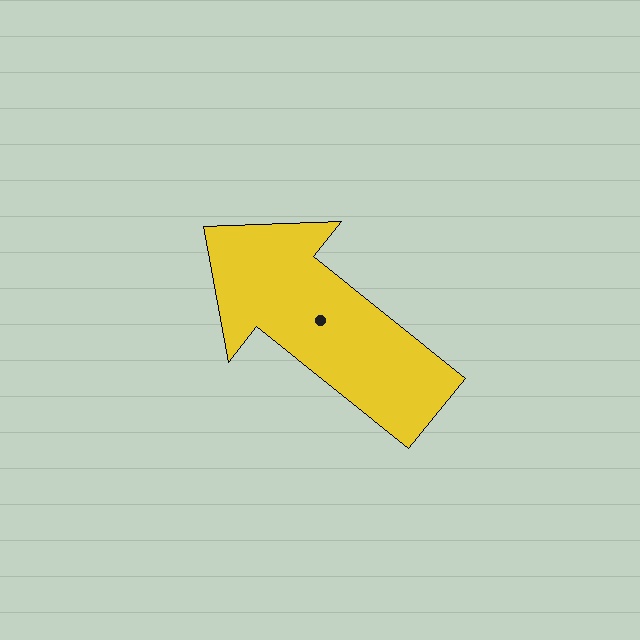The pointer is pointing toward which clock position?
Roughly 10 o'clock.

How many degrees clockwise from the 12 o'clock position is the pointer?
Approximately 309 degrees.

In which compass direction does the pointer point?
Northwest.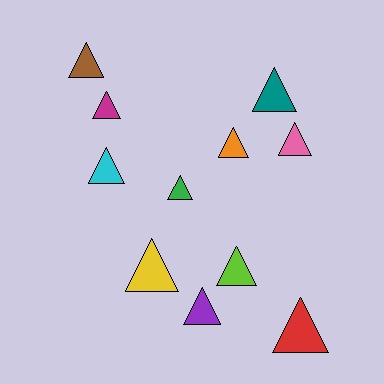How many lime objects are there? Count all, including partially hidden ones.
There is 1 lime object.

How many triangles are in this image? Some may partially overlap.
There are 11 triangles.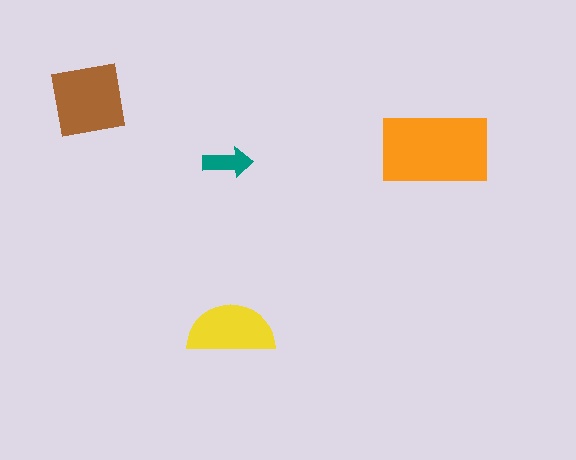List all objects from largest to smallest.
The orange rectangle, the brown square, the yellow semicircle, the teal arrow.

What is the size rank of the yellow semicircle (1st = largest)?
3rd.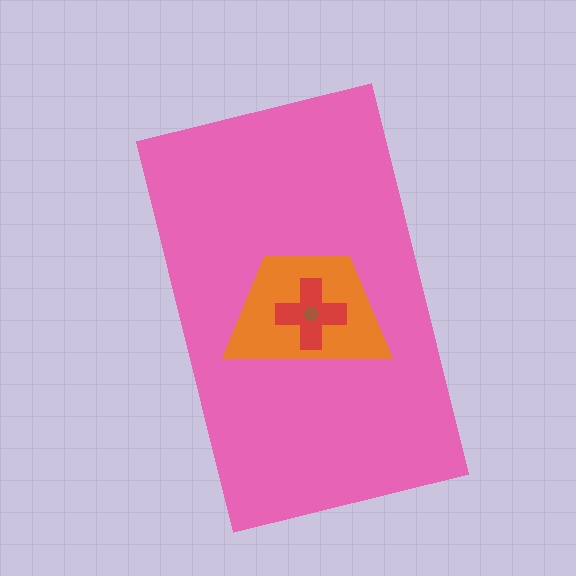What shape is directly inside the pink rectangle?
The orange trapezoid.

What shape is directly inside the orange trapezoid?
The red cross.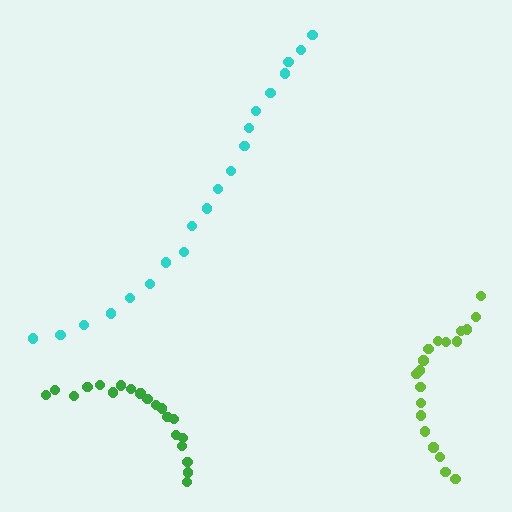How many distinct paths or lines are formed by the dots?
There are 3 distinct paths.